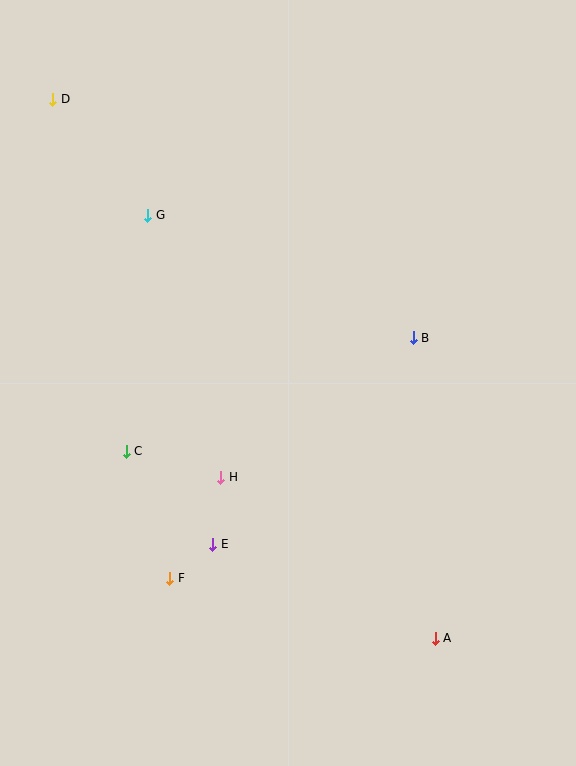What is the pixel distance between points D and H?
The distance between D and H is 414 pixels.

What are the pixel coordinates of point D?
Point D is at (53, 99).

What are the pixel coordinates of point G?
Point G is at (148, 215).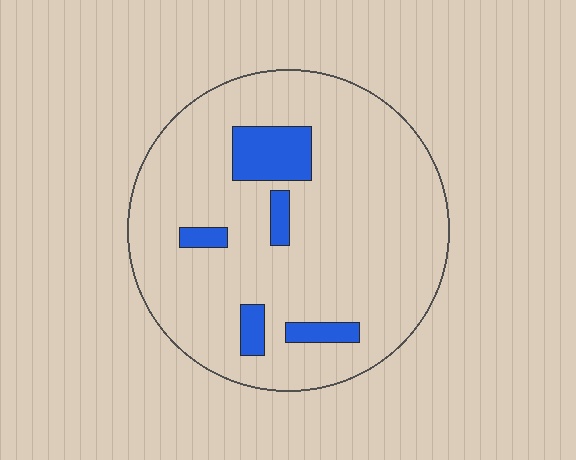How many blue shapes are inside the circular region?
5.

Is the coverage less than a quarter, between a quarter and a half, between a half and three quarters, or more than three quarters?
Less than a quarter.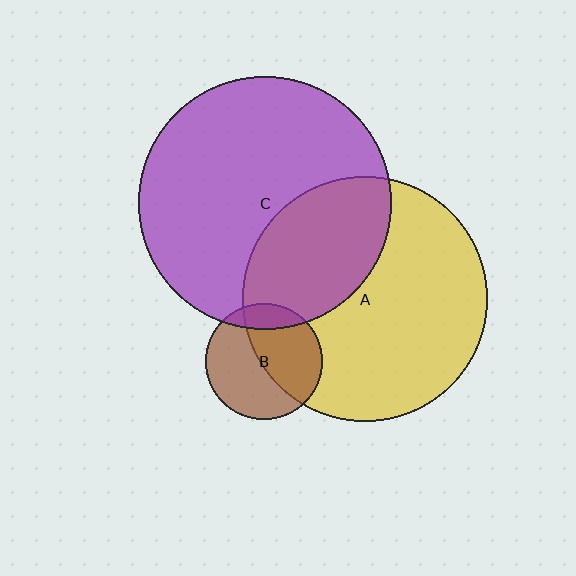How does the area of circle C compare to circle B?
Approximately 4.7 times.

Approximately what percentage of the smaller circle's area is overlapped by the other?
Approximately 15%.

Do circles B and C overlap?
Yes.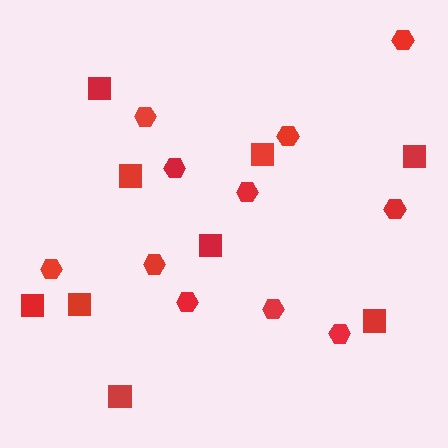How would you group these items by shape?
There are 2 groups: one group of hexagons (11) and one group of squares (9).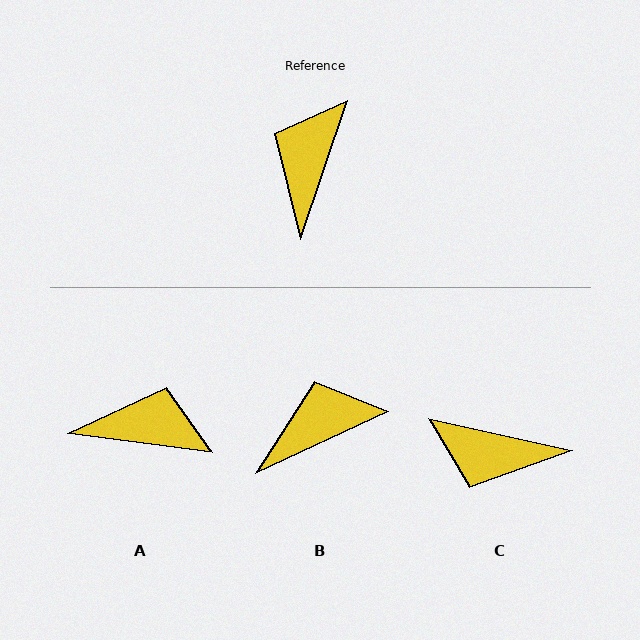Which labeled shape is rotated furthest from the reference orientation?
C, about 96 degrees away.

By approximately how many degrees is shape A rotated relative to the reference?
Approximately 79 degrees clockwise.